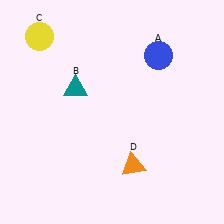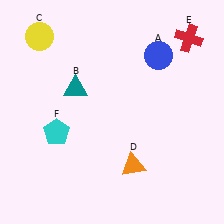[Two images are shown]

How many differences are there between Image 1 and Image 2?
There are 2 differences between the two images.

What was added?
A red cross (E), a cyan pentagon (F) were added in Image 2.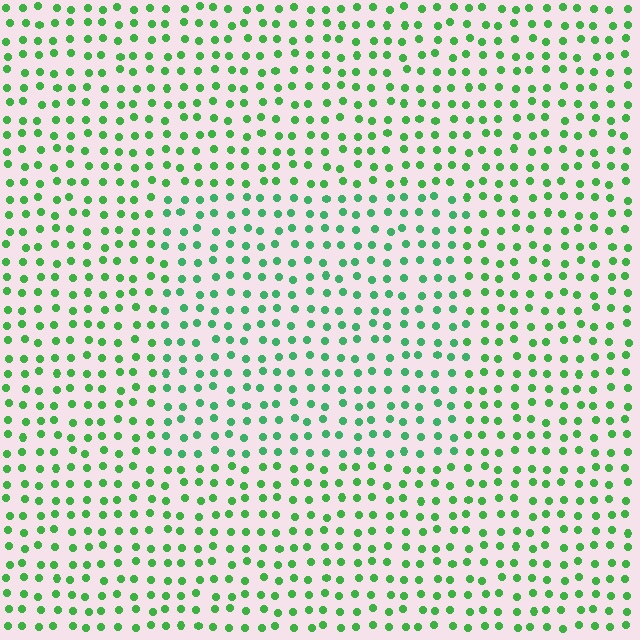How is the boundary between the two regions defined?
The boundary is defined purely by a slight shift in hue (about 19 degrees). Spacing, size, and orientation are identical on both sides.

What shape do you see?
I see a rectangle.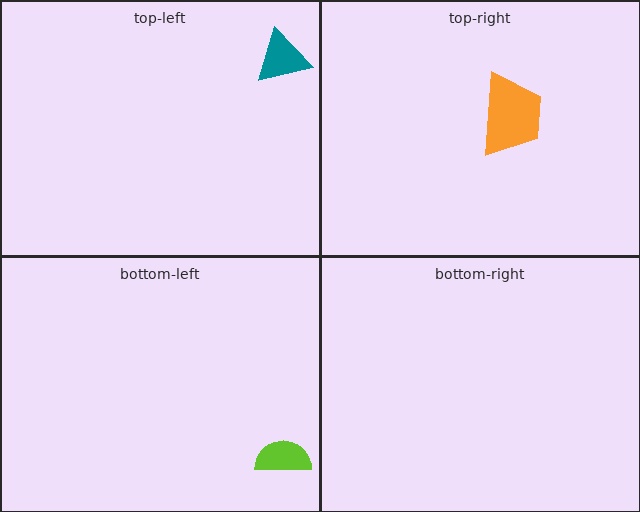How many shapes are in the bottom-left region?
1.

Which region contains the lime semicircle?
The bottom-left region.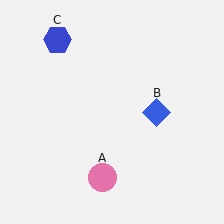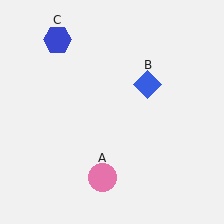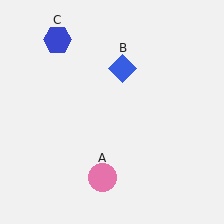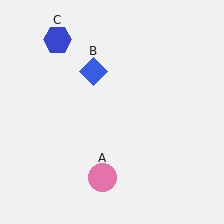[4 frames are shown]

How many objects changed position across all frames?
1 object changed position: blue diamond (object B).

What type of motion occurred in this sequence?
The blue diamond (object B) rotated counterclockwise around the center of the scene.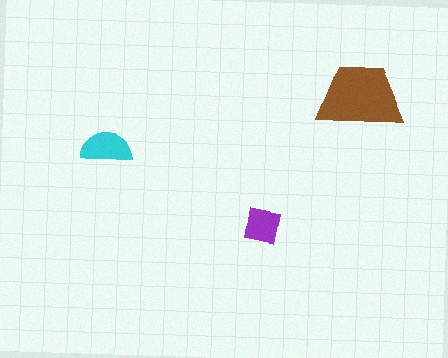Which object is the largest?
The brown trapezoid.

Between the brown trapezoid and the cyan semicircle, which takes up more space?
The brown trapezoid.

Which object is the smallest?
The purple square.